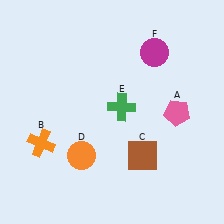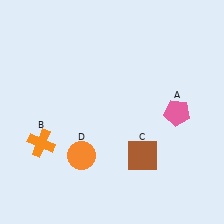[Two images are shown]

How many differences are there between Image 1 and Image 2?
There are 2 differences between the two images.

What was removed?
The magenta circle (F), the green cross (E) were removed in Image 2.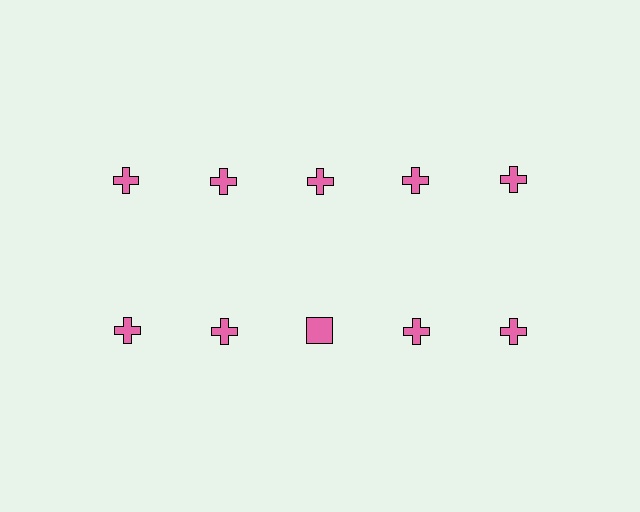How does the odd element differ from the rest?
It has a different shape: square instead of cross.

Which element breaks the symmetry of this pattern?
The pink square in the second row, center column breaks the symmetry. All other shapes are pink crosses.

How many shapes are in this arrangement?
There are 10 shapes arranged in a grid pattern.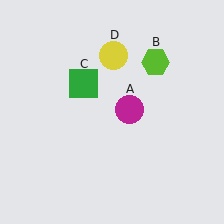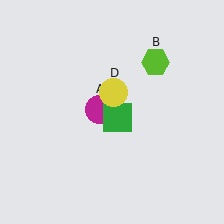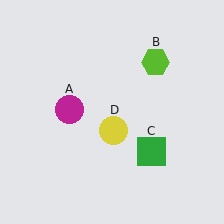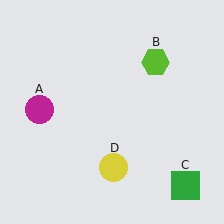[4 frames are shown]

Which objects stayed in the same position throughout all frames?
Lime hexagon (object B) remained stationary.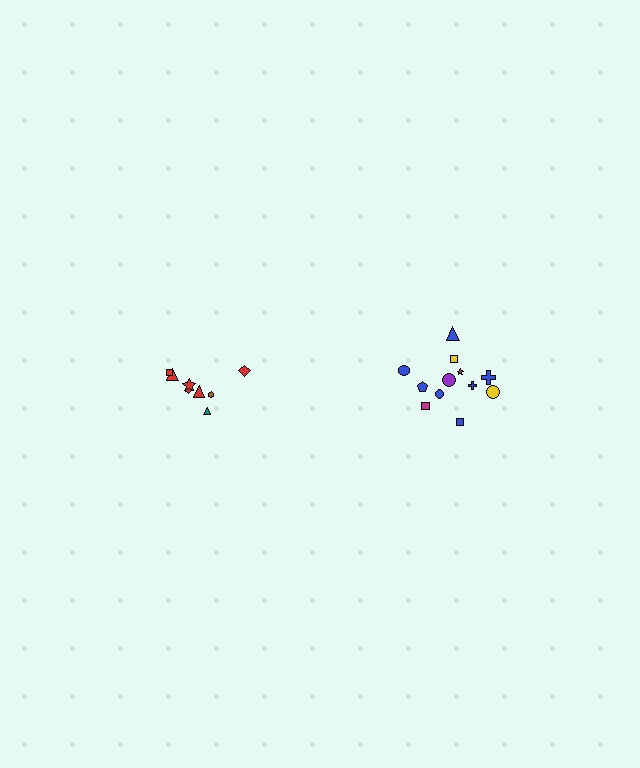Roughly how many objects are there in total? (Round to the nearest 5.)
Roughly 20 objects in total.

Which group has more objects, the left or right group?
The right group.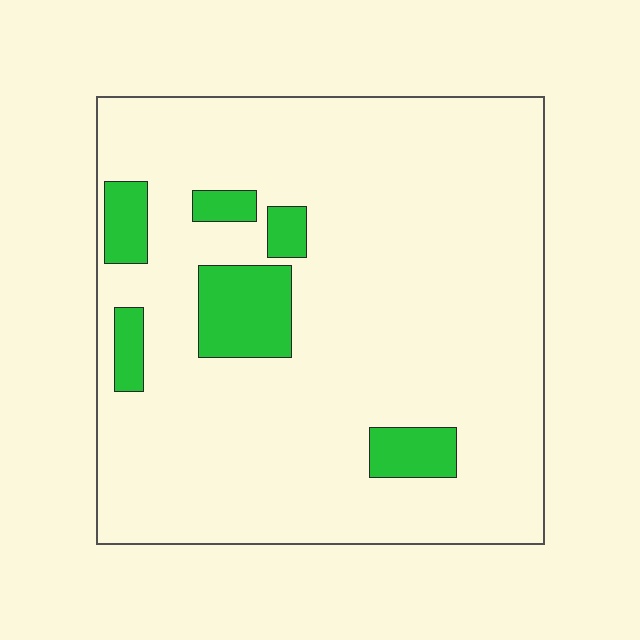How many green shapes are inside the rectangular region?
6.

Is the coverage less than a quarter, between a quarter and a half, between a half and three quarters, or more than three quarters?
Less than a quarter.